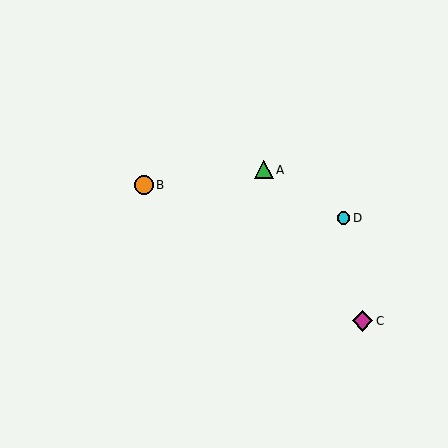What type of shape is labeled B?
Shape B is an orange circle.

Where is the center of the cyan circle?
The center of the cyan circle is at (344, 218).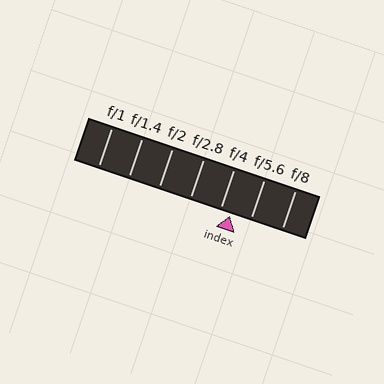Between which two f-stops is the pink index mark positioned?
The index mark is between f/4 and f/5.6.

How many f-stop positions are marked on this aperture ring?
There are 7 f-stop positions marked.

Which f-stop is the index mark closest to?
The index mark is closest to f/4.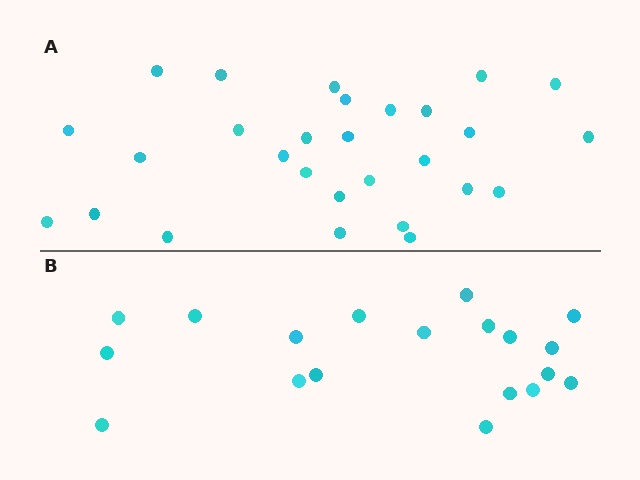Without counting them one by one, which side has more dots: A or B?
Region A (the top region) has more dots.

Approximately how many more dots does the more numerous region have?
Region A has roughly 8 or so more dots than region B.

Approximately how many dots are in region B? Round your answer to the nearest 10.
About 20 dots. (The exact count is 19, which rounds to 20.)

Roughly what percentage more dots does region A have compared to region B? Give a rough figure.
About 45% more.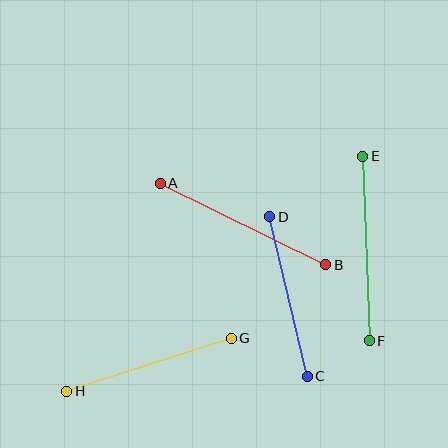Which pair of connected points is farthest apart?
Points A and B are farthest apart.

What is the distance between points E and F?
The distance is approximately 184 pixels.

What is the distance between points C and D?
The distance is approximately 164 pixels.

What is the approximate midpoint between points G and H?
The midpoint is at approximately (149, 365) pixels.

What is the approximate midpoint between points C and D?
The midpoint is at approximately (288, 296) pixels.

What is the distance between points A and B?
The distance is approximately 185 pixels.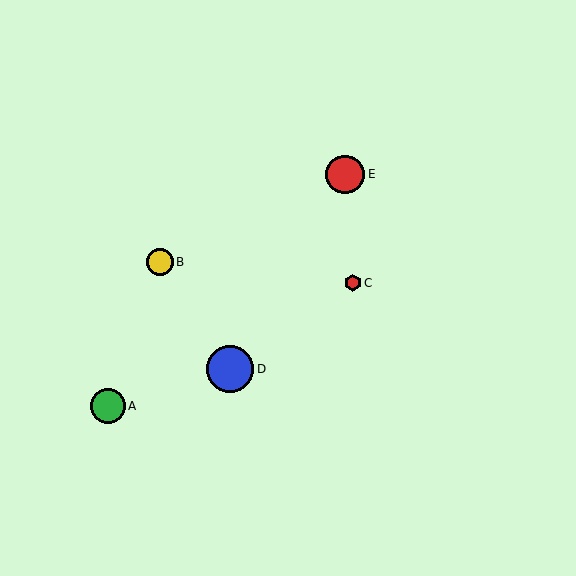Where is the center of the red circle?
The center of the red circle is at (345, 174).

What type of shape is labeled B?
Shape B is a yellow circle.